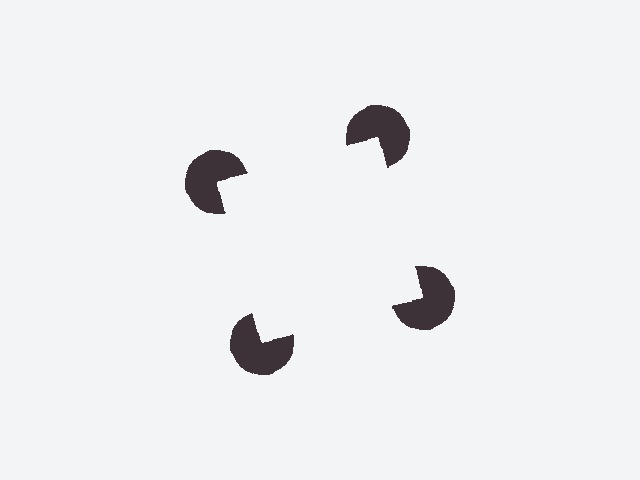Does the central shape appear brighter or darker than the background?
It typically appears slightly brighter than the background, even though no actual brightness change is drawn.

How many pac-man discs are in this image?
There are 4 — one at each vertex of the illusory square.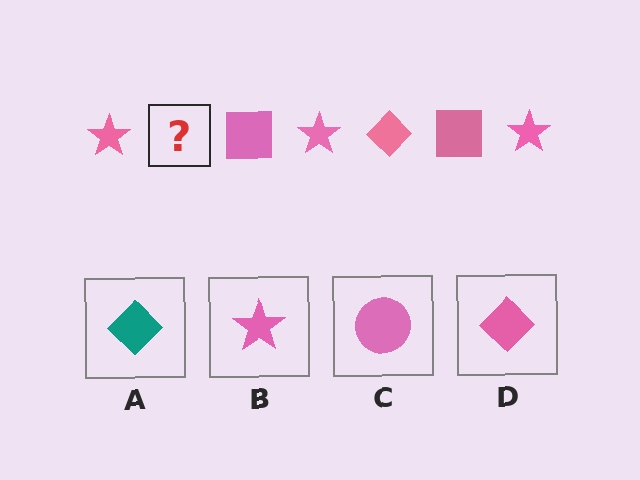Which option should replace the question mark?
Option D.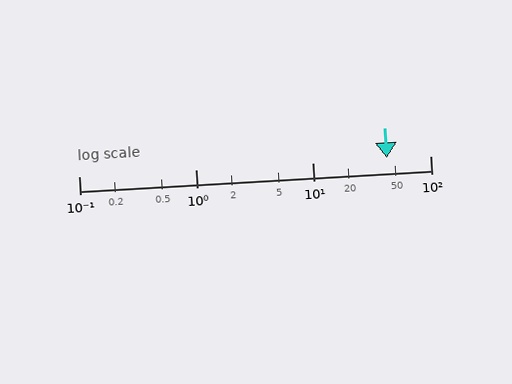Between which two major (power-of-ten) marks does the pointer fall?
The pointer is between 10 and 100.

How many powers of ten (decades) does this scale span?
The scale spans 3 decades, from 0.1 to 100.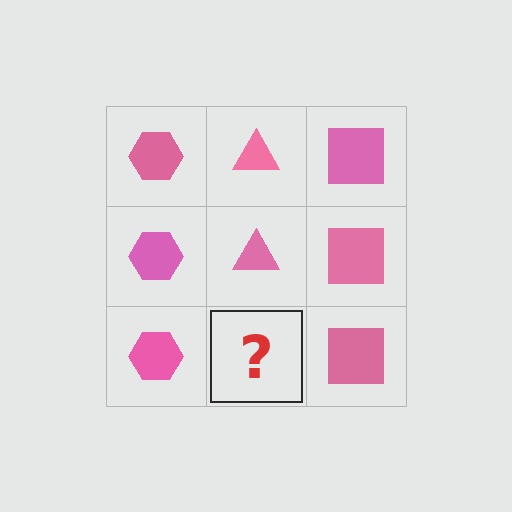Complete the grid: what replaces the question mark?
The question mark should be replaced with a pink triangle.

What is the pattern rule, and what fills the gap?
The rule is that each column has a consistent shape. The gap should be filled with a pink triangle.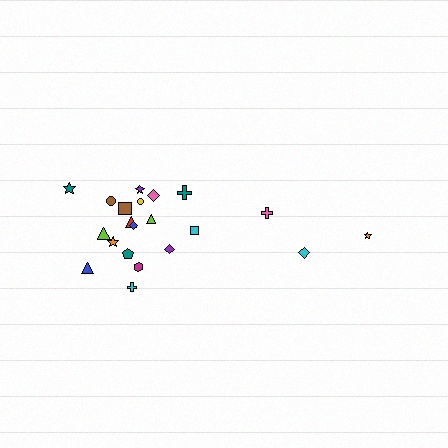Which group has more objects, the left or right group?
The left group.